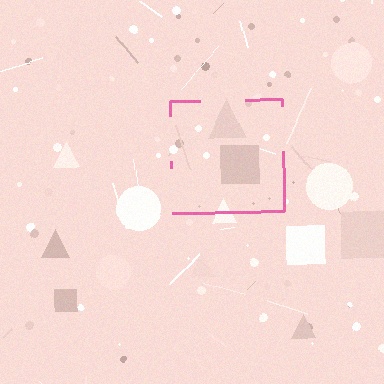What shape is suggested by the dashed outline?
The dashed outline suggests a square.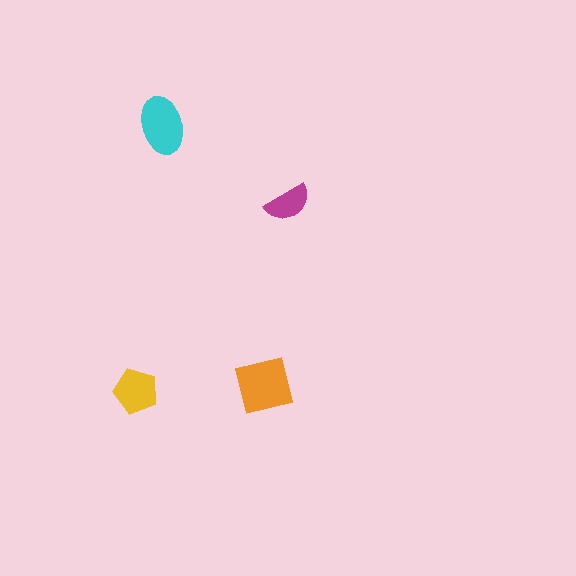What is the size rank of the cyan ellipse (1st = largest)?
2nd.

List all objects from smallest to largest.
The magenta semicircle, the yellow pentagon, the cyan ellipse, the orange square.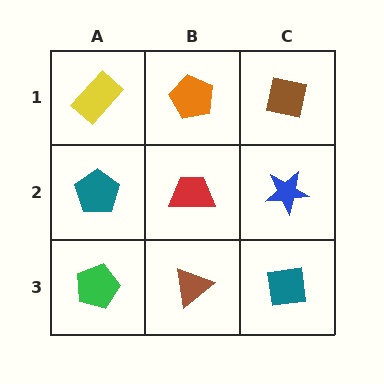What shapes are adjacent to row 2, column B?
An orange pentagon (row 1, column B), a brown triangle (row 3, column B), a teal pentagon (row 2, column A), a blue star (row 2, column C).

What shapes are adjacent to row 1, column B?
A red trapezoid (row 2, column B), a yellow rectangle (row 1, column A), a brown square (row 1, column C).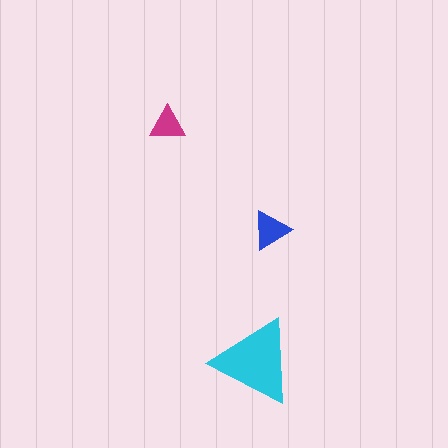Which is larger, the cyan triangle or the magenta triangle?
The cyan one.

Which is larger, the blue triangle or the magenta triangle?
The blue one.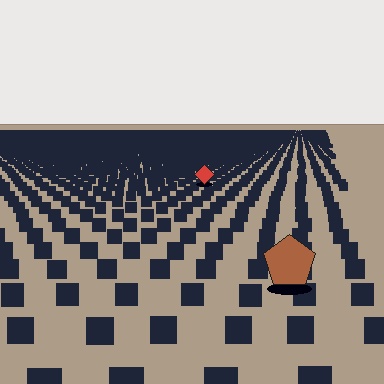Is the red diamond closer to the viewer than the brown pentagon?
No. The brown pentagon is closer — you can tell from the texture gradient: the ground texture is coarser near it.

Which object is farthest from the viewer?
The red diamond is farthest from the viewer. It appears smaller and the ground texture around it is denser.